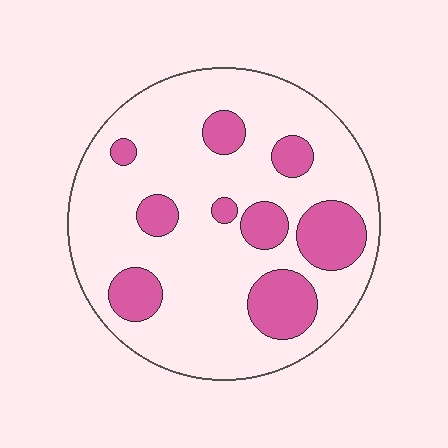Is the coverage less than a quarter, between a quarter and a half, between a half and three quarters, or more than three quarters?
Less than a quarter.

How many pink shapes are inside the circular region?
9.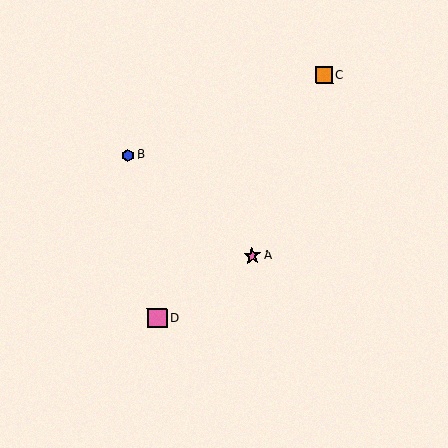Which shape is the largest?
The pink square (labeled D) is the largest.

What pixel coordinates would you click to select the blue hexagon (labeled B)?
Click at (128, 155) to select the blue hexagon B.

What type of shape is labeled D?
Shape D is a pink square.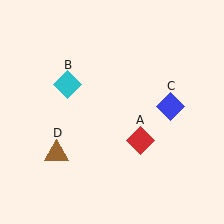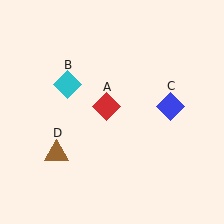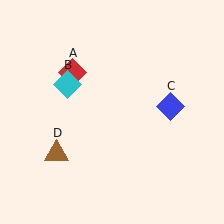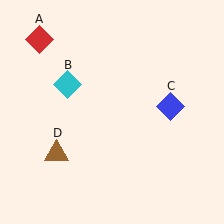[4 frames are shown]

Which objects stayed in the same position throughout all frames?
Cyan diamond (object B) and blue diamond (object C) and brown triangle (object D) remained stationary.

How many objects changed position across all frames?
1 object changed position: red diamond (object A).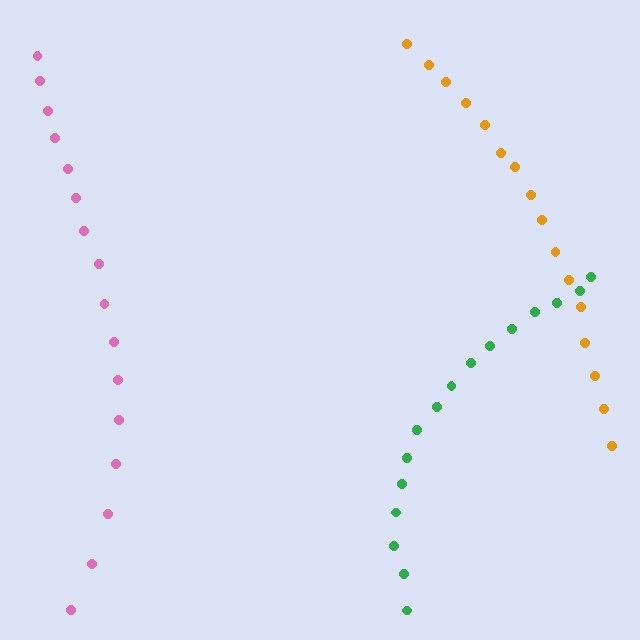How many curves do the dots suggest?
There are 3 distinct paths.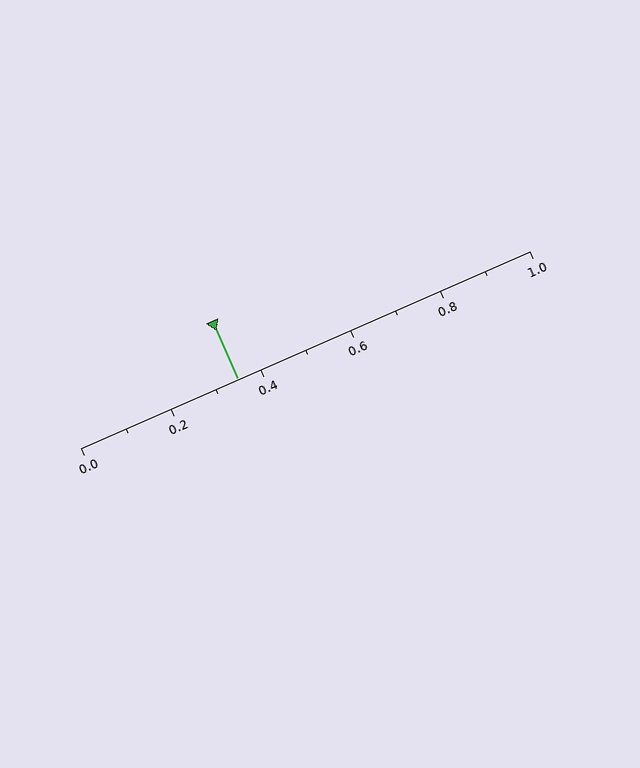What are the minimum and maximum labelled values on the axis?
The axis runs from 0.0 to 1.0.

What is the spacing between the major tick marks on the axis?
The major ticks are spaced 0.2 apart.